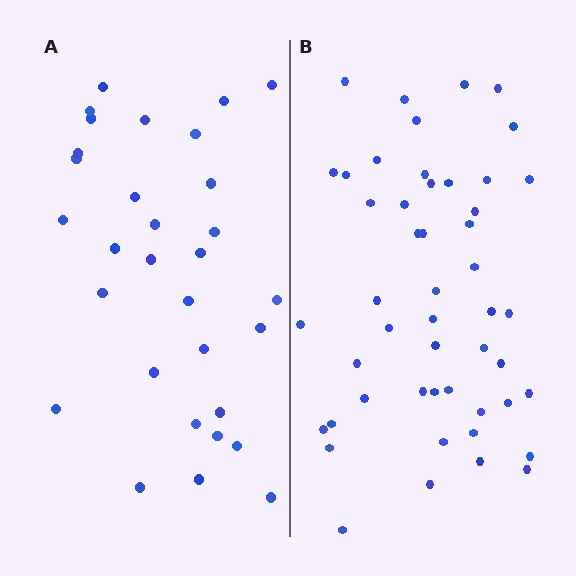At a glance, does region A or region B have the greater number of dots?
Region B (the right region) has more dots.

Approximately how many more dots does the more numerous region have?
Region B has approximately 20 more dots than region A.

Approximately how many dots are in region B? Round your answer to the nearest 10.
About 50 dots. (The exact count is 49, which rounds to 50.)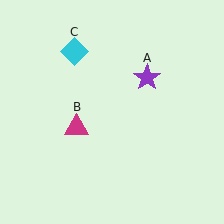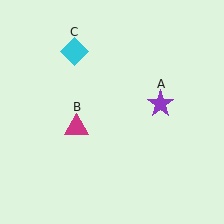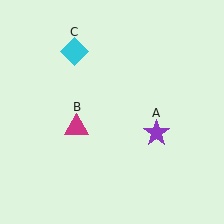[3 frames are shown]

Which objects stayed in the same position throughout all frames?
Magenta triangle (object B) and cyan diamond (object C) remained stationary.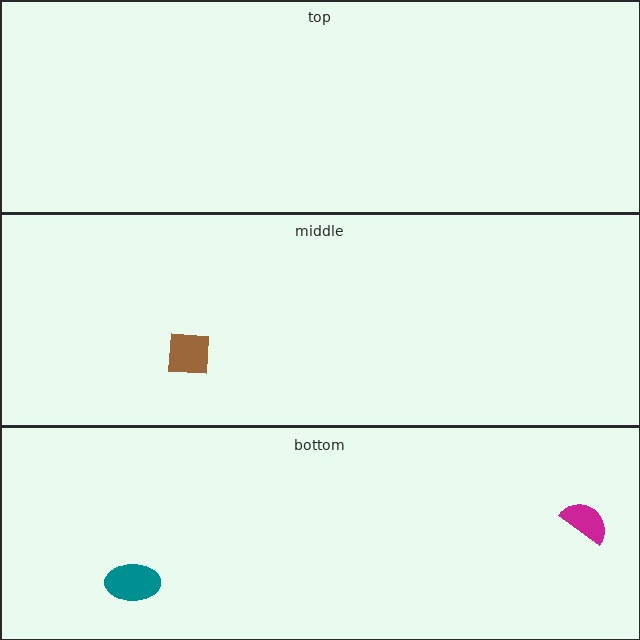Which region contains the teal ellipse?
The bottom region.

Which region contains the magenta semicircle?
The bottom region.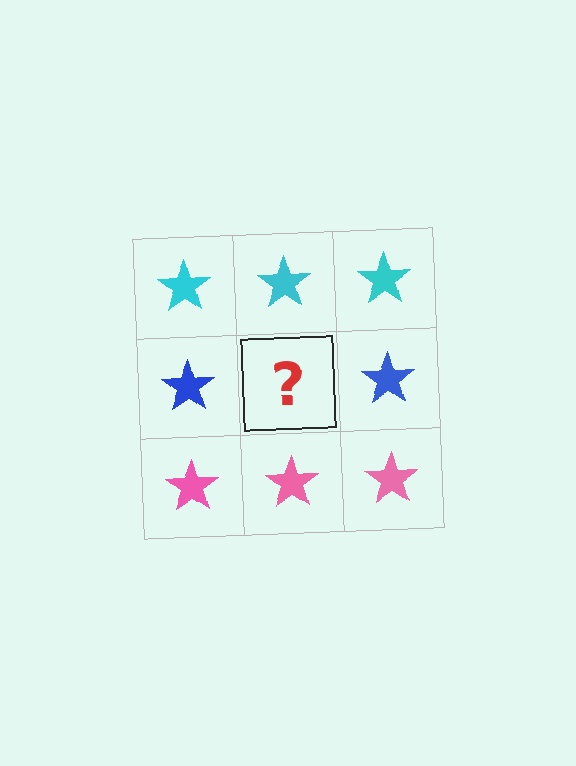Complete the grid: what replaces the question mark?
The question mark should be replaced with a blue star.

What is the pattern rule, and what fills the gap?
The rule is that each row has a consistent color. The gap should be filled with a blue star.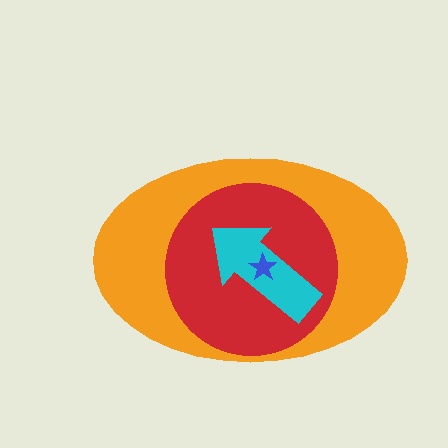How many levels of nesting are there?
4.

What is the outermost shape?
The orange ellipse.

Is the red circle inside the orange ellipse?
Yes.